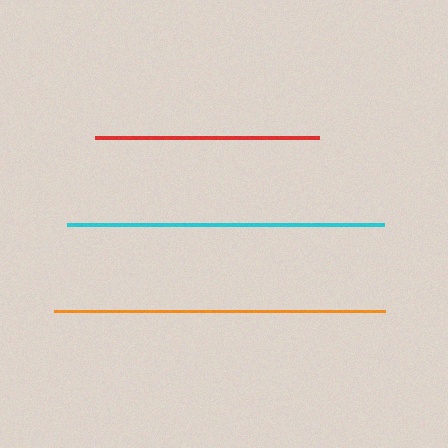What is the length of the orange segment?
The orange segment is approximately 331 pixels long.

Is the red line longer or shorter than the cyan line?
The cyan line is longer than the red line.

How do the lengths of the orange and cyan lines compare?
The orange and cyan lines are approximately the same length.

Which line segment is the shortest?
The red line is the shortest at approximately 224 pixels.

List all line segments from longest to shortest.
From longest to shortest: orange, cyan, red.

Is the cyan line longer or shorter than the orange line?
The orange line is longer than the cyan line.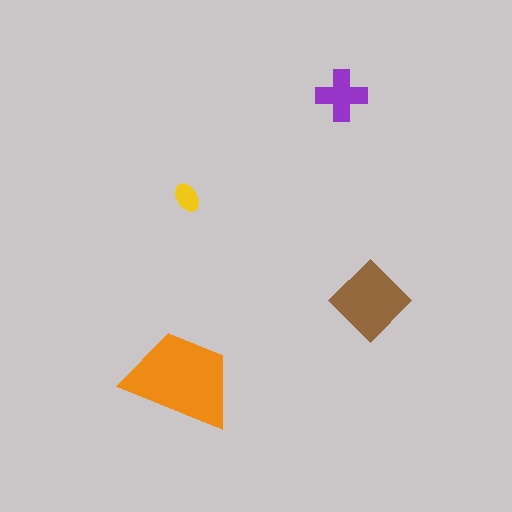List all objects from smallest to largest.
The yellow ellipse, the purple cross, the brown diamond, the orange trapezoid.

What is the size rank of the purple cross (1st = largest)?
3rd.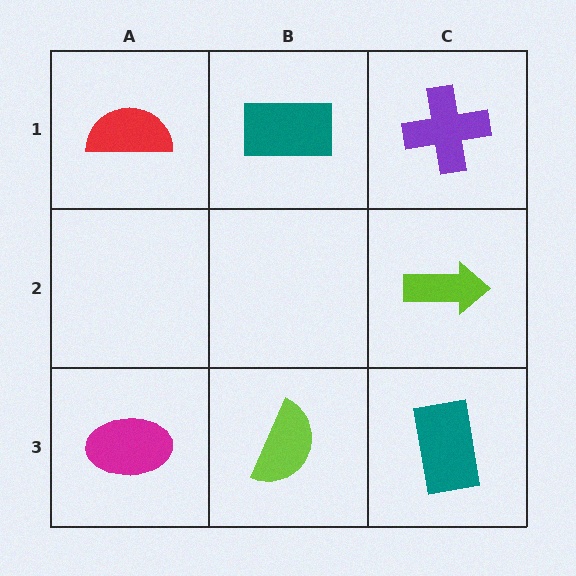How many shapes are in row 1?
3 shapes.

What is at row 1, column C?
A purple cross.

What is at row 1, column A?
A red semicircle.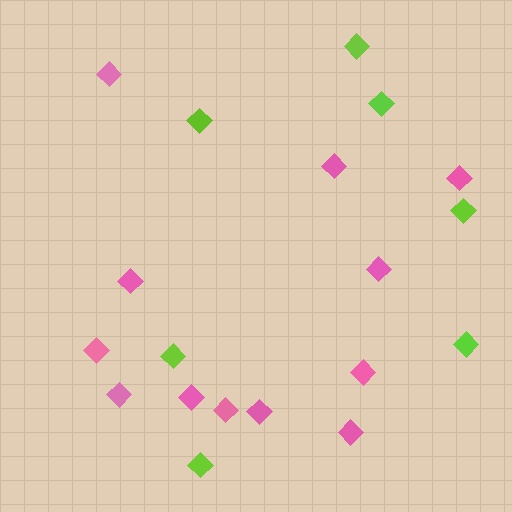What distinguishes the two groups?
There are 2 groups: one group of lime diamonds (7) and one group of pink diamonds (12).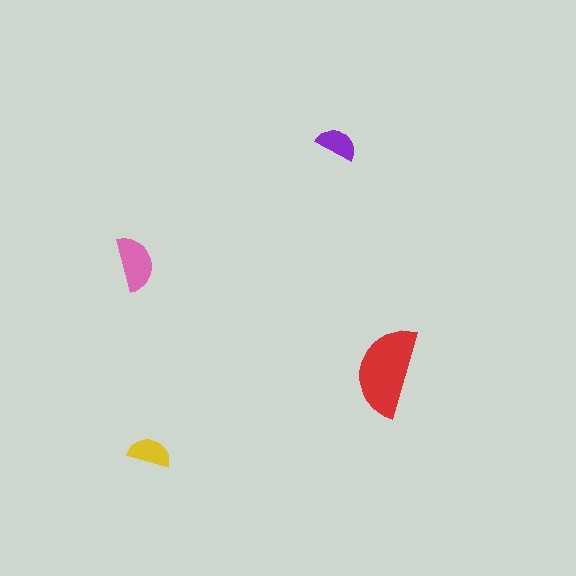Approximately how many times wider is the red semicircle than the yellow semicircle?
About 2 times wider.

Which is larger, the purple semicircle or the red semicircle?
The red one.